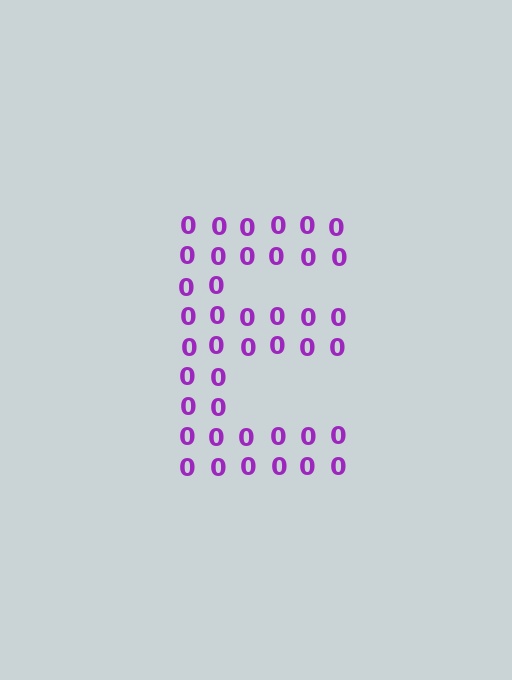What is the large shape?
The large shape is the letter E.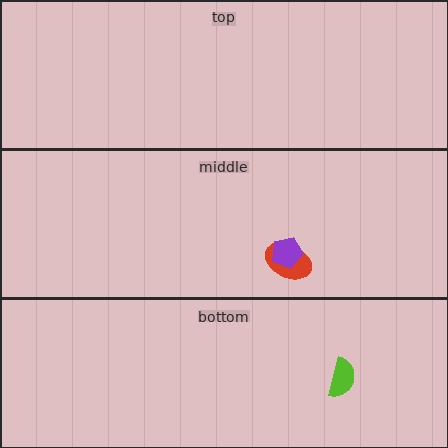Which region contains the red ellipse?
The middle region.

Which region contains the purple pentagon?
The middle region.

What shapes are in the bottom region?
The lime semicircle.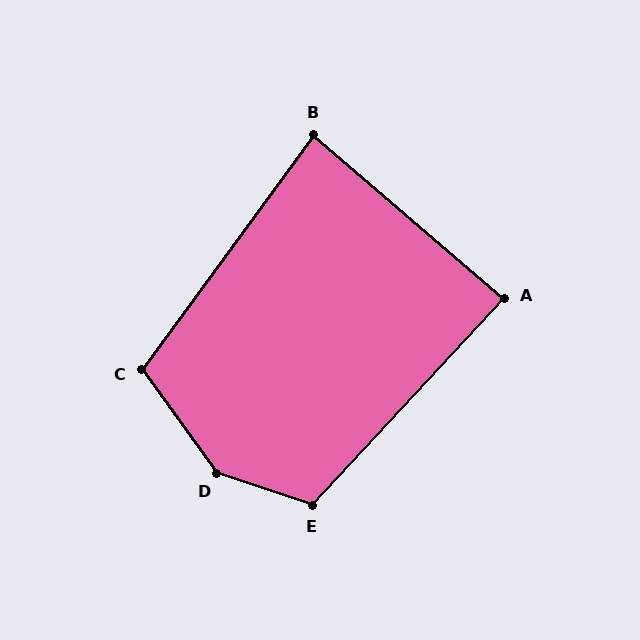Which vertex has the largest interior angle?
D, at approximately 144 degrees.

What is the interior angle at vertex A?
Approximately 88 degrees (approximately right).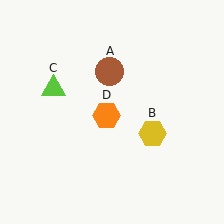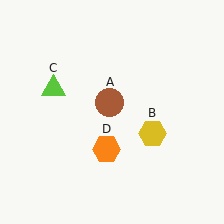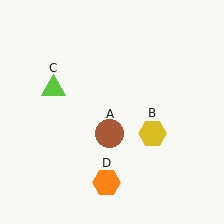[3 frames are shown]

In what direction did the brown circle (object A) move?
The brown circle (object A) moved down.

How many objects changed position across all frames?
2 objects changed position: brown circle (object A), orange hexagon (object D).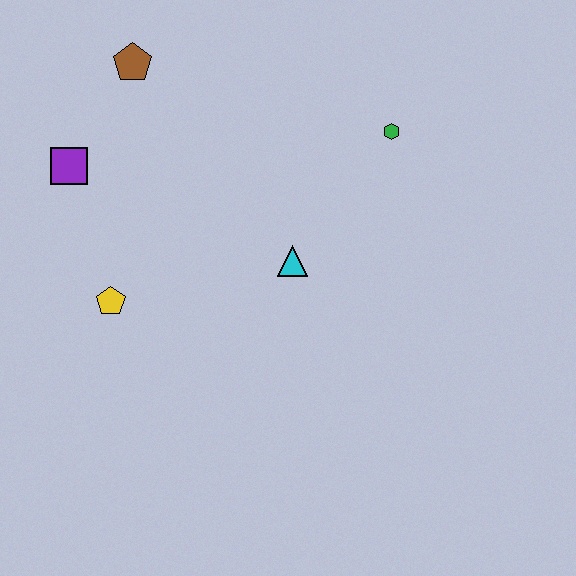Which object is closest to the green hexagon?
The cyan triangle is closest to the green hexagon.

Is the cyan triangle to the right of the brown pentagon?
Yes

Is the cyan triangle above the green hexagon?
No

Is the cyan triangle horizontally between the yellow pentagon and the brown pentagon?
No